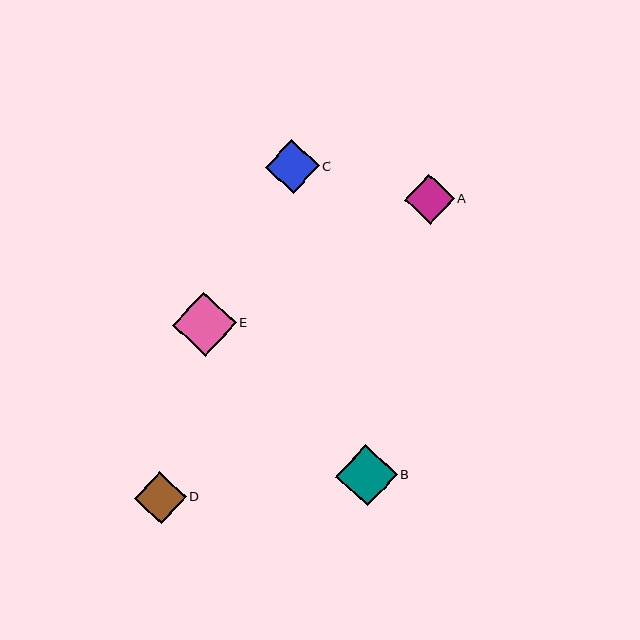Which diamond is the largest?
Diamond E is the largest with a size of approximately 64 pixels.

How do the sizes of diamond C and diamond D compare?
Diamond C and diamond D are approximately the same size.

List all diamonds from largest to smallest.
From largest to smallest: E, B, C, D, A.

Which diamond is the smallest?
Diamond A is the smallest with a size of approximately 50 pixels.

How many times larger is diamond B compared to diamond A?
Diamond B is approximately 1.2 times the size of diamond A.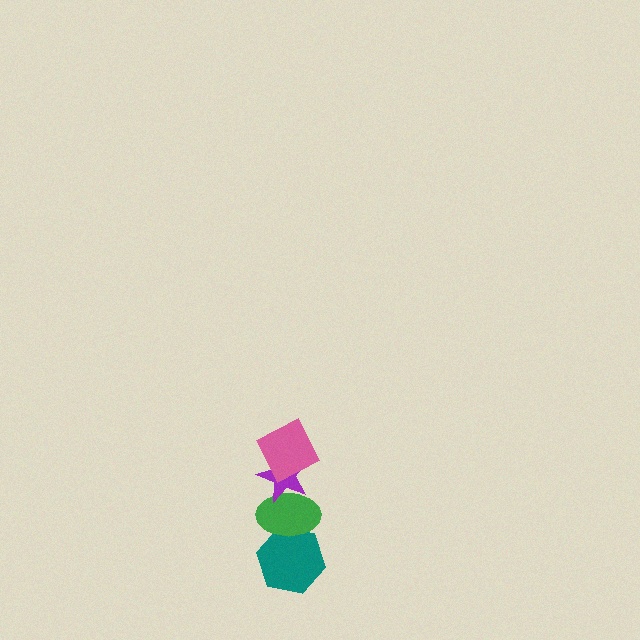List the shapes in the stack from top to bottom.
From top to bottom: the pink square, the purple star, the green ellipse, the teal hexagon.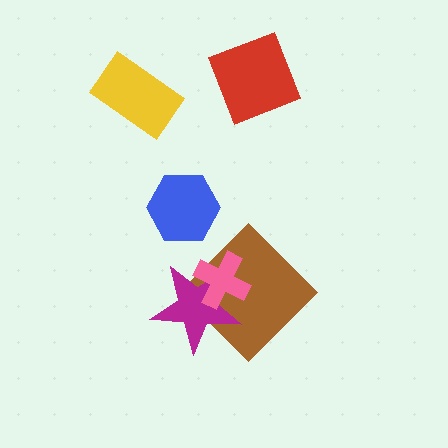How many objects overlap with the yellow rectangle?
0 objects overlap with the yellow rectangle.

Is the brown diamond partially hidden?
Yes, it is partially covered by another shape.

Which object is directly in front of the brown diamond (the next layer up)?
The magenta star is directly in front of the brown diamond.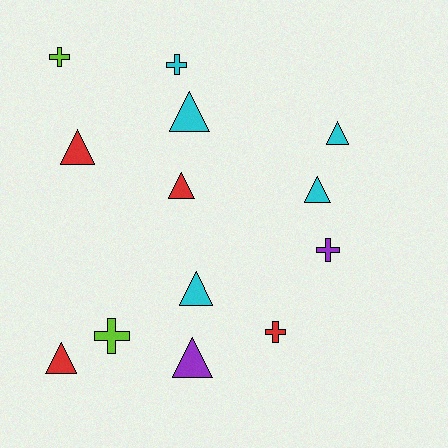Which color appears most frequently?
Cyan, with 5 objects.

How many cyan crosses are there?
There is 1 cyan cross.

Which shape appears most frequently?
Triangle, with 8 objects.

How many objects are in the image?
There are 13 objects.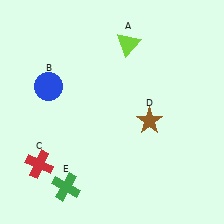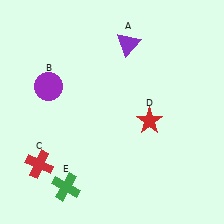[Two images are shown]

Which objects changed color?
A changed from lime to purple. B changed from blue to purple. D changed from brown to red.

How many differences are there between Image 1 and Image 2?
There are 3 differences between the two images.